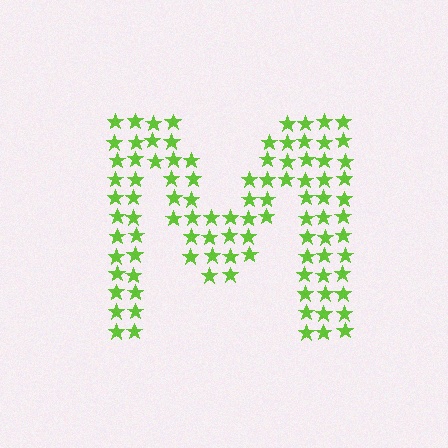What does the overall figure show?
The overall figure shows the letter M.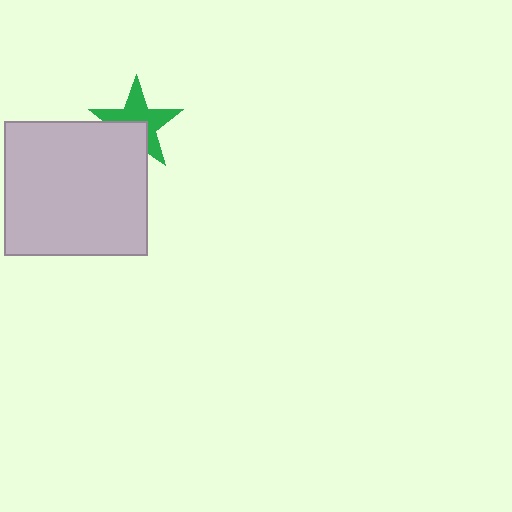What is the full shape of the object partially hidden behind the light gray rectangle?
The partially hidden object is a green star.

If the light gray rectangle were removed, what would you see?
You would see the complete green star.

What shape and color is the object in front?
The object in front is a light gray rectangle.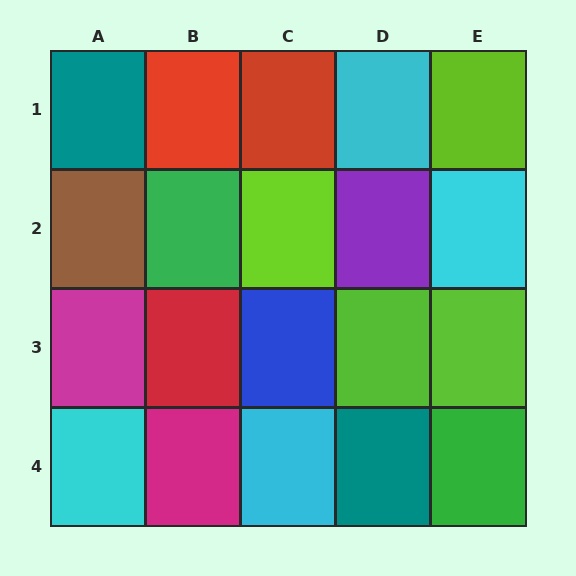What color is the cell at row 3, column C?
Blue.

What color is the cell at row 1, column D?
Cyan.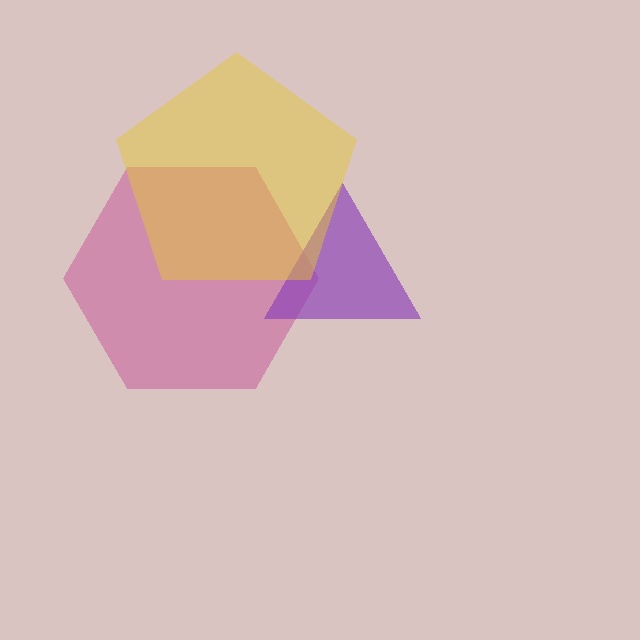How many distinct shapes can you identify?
There are 3 distinct shapes: a magenta hexagon, a purple triangle, a yellow pentagon.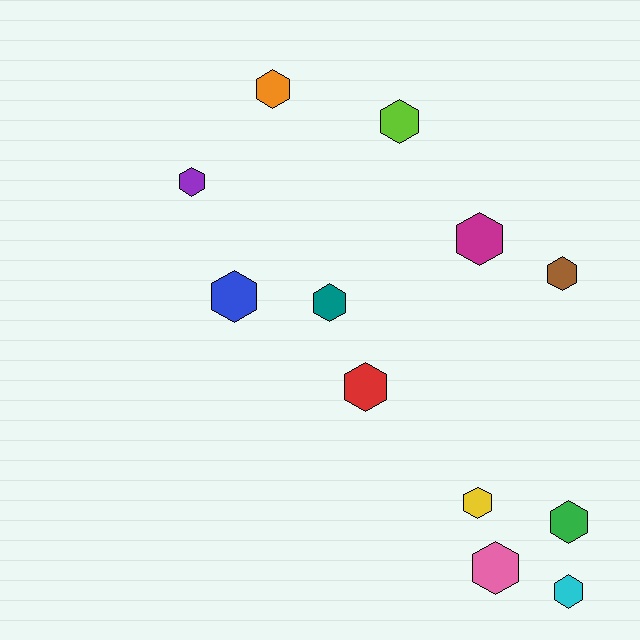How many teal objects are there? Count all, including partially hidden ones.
There is 1 teal object.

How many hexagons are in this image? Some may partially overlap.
There are 12 hexagons.